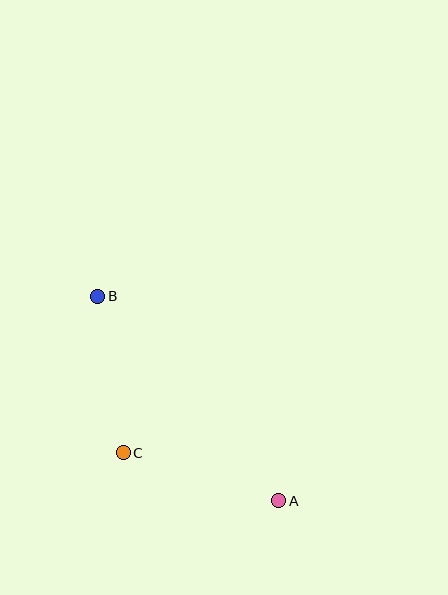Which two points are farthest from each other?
Points A and B are farthest from each other.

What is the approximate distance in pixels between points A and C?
The distance between A and C is approximately 162 pixels.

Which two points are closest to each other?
Points B and C are closest to each other.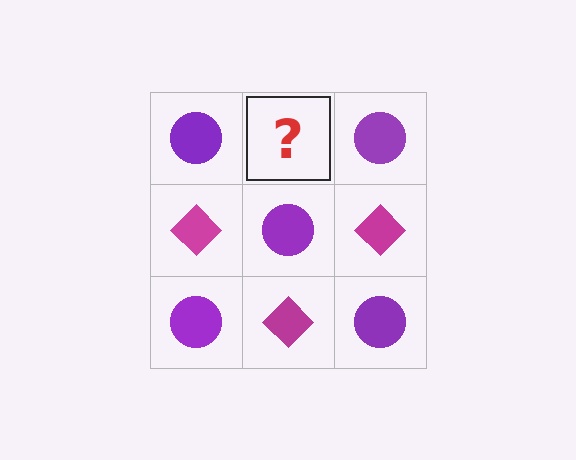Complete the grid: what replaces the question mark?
The question mark should be replaced with a magenta diamond.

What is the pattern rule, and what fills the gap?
The rule is that it alternates purple circle and magenta diamond in a checkerboard pattern. The gap should be filled with a magenta diamond.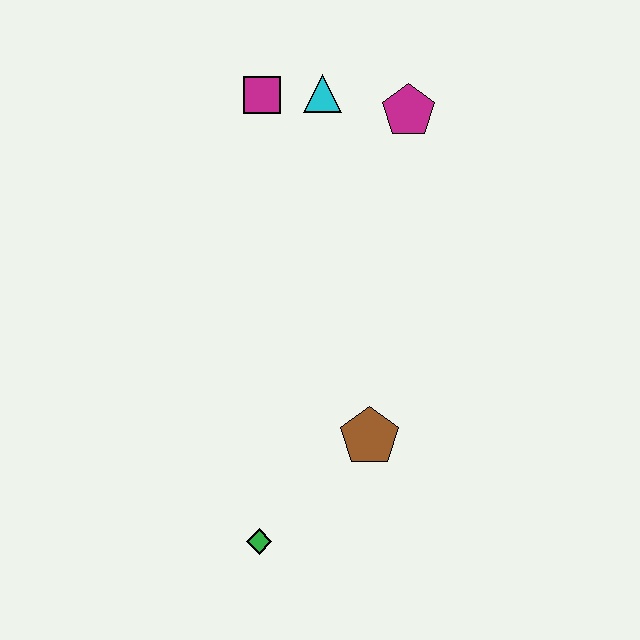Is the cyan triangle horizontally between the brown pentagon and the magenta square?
Yes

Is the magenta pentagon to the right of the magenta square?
Yes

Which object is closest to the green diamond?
The brown pentagon is closest to the green diamond.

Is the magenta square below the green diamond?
No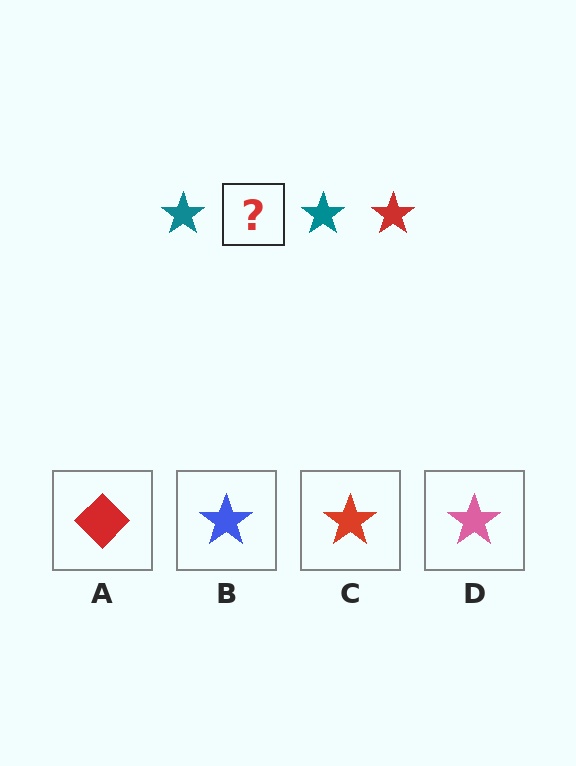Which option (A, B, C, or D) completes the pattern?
C.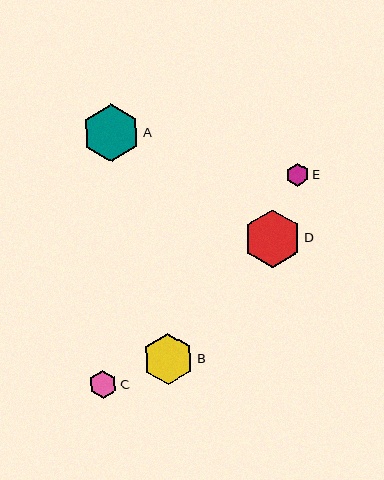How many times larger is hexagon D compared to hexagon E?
Hexagon D is approximately 2.5 times the size of hexagon E.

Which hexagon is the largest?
Hexagon D is the largest with a size of approximately 58 pixels.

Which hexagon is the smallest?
Hexagon E is the smallest with a size of approximately 23 pixels.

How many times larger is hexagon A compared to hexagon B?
Hexagon A is approximately 1.1 times the size of hexagon B.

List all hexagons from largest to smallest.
From largest to smallest: D, A, B, C, E.